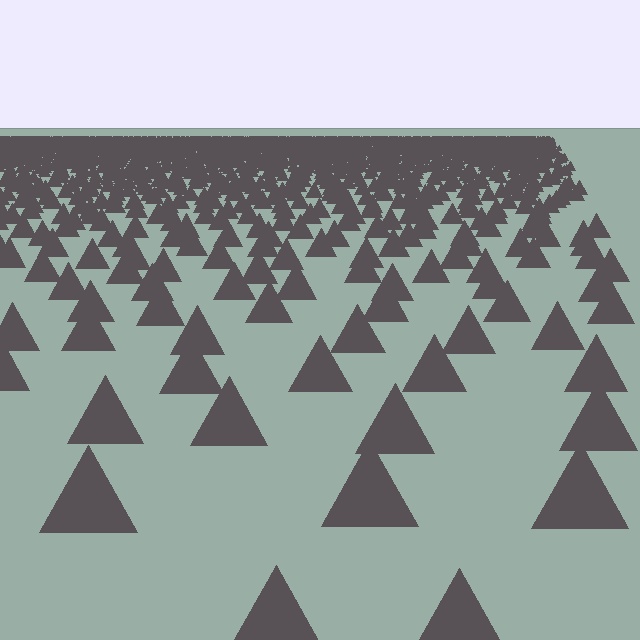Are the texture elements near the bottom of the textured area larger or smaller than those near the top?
Larger. Near the bottom, elements are closer to the viewer and appear at a bigger on-screen size.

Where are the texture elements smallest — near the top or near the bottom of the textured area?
Near the top.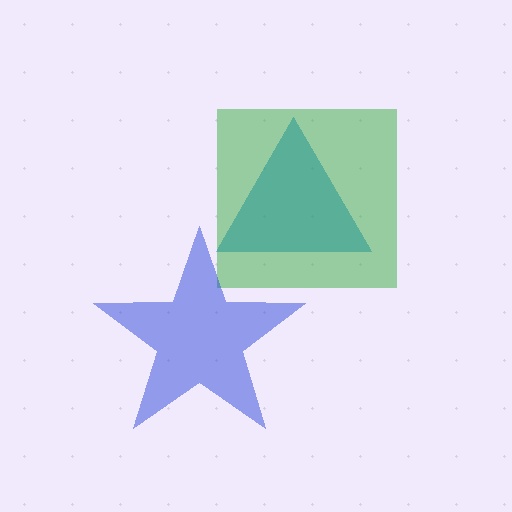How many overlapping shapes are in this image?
There are 3 overlapping shapes in the image.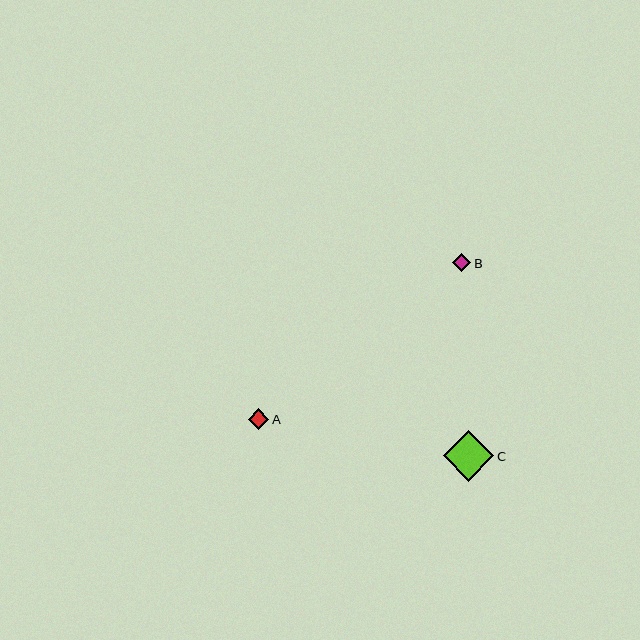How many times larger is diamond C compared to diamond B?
Diamond C is approximately 2.8 times the size of diamond B.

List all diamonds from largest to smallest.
From largest to smallest: C, A, B.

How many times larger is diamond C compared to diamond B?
Diamond C is approximately 2.8 times the size of diamond B.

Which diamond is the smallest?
Diamond B is the smallest with a size of approximately 18 pixels.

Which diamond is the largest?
Diamond C is the largest with a size of approximately 50 pixels.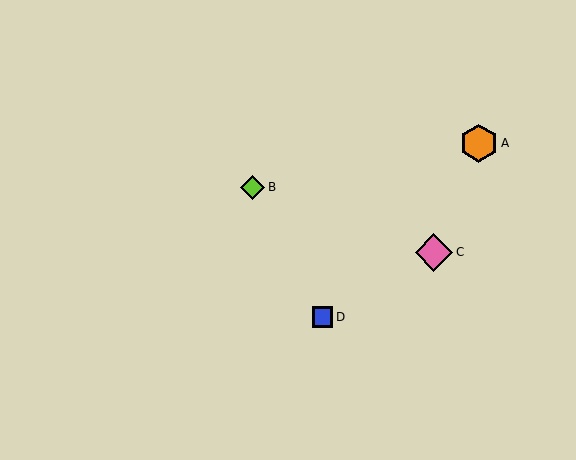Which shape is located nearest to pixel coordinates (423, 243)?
The pink diamond (labeled C) at (434, 252) is nearest to that location.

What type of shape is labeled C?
Shape C is a pink diamond.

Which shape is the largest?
The pink diamond (labeled C) is the largest.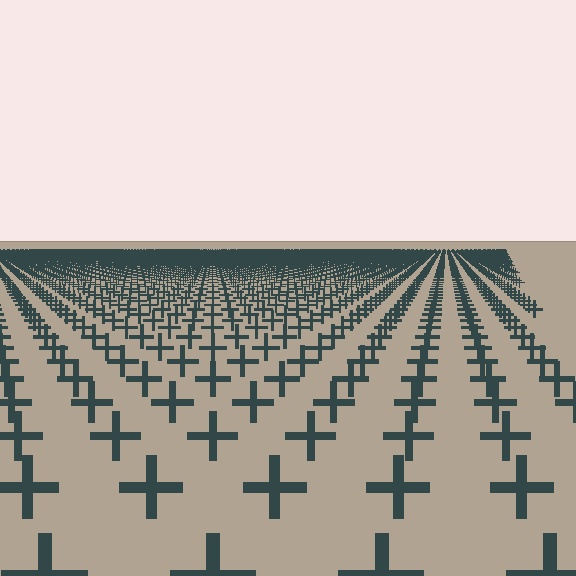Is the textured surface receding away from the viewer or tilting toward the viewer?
The surface is receding away from the viewer. Texture elements get smaller and denser toward the top.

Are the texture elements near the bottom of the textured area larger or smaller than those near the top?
Larger. Near the bottom, elements are closer to the viewer and appear at a bigger on-screen size.